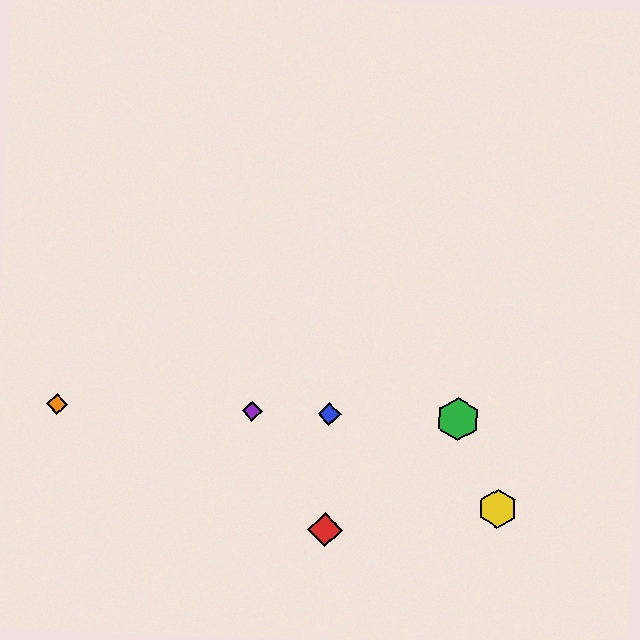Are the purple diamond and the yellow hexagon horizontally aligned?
No, the purple diamond is at y≈412 and the yellow hexagon is at y≈509.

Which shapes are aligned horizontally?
The blue diamond, the green hexagon, the purple diamond, the orange diamond are aligned horizontally.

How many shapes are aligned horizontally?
4 shapes (the blue diamond, the green hexagon, the purple diamond, the orange diamond) are aligned horizontally.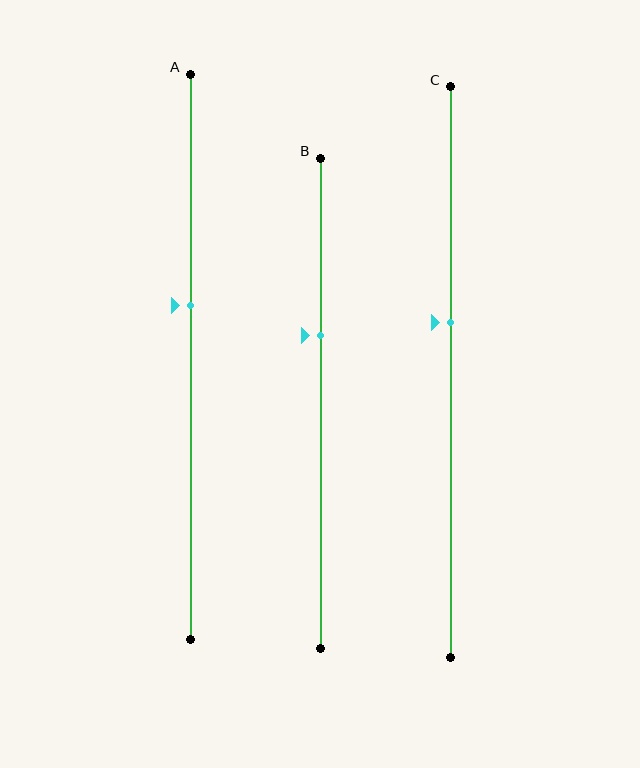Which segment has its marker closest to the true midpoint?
Segment C has its marker closest to the true midpoint.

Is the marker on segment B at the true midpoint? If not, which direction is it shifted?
No, the marker on segment B is shifted upward by about 14% of the segment length.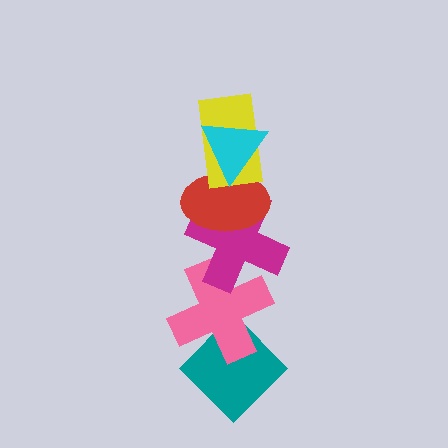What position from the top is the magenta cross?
The magenta cross is 4th from the top.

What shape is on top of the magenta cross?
The red ellipse is on top of the magenta cross.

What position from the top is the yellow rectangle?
The yellow rectangle is 2nd from the top.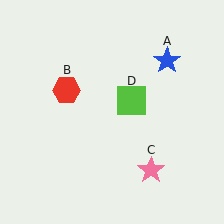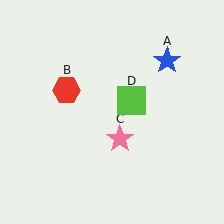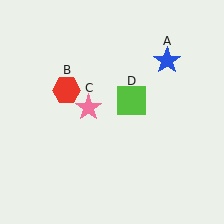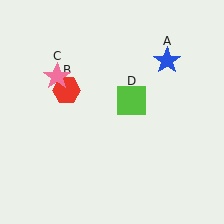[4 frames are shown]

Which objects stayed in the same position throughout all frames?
Blue star (object A) and red hexagon (object B) and lime square (object D) remained stationary.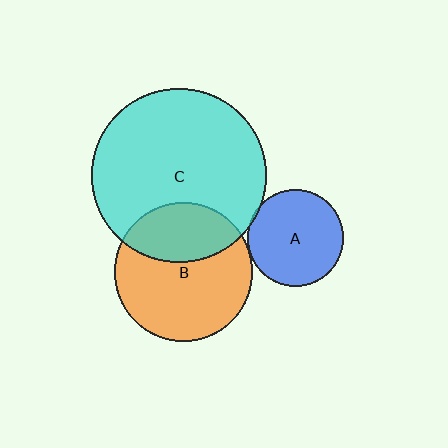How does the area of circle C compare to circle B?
Approximately 1.6 times.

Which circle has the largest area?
Circle C (cyan).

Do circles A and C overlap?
Yes.